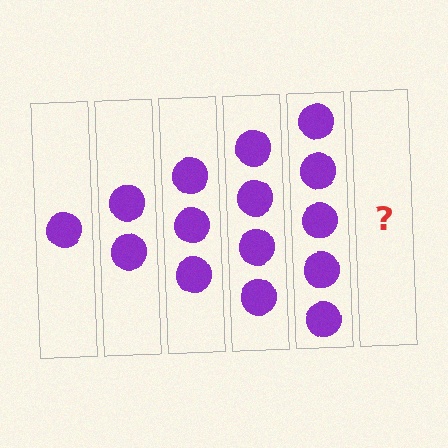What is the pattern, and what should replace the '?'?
The pattern is that each step adds one more circle. The '?' should be 6 circles.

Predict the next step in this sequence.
The next step is 6 circles.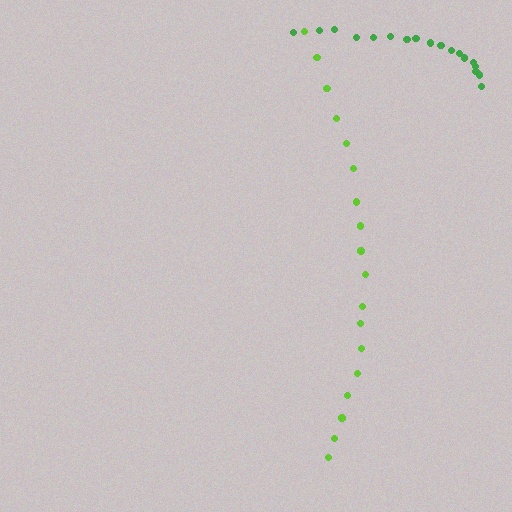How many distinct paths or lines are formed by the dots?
There are 2 distinct paths.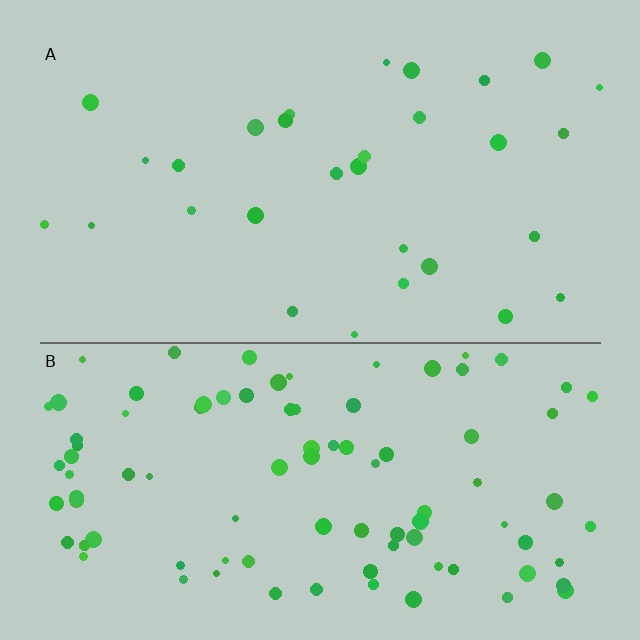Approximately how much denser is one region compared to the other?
Approximately 3.1× — region B over region A.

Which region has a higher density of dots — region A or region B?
B (the bottom).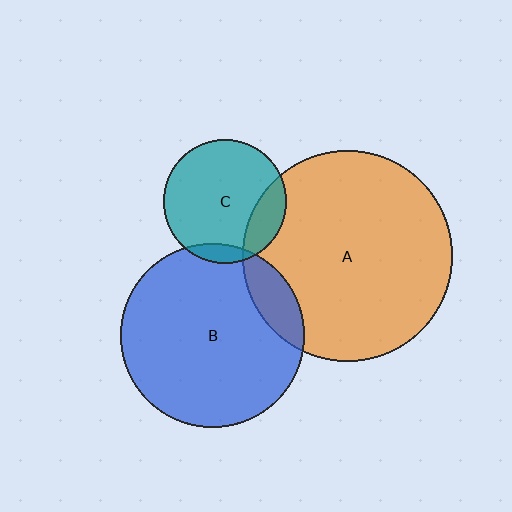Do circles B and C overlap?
Yes.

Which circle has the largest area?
Circle A (orange).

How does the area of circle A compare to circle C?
Approximately 2.9 times.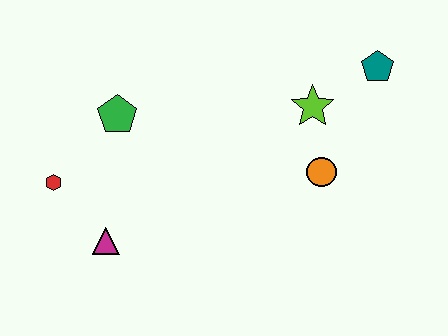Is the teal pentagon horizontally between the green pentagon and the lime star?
No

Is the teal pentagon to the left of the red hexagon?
No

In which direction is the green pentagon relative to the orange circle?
The green pentagon is to the left of the orange circle.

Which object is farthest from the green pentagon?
The teal pentagon is farthest from the green pentagon.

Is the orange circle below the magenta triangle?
No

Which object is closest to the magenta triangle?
The red hexagon is closest to the magenta triangle.